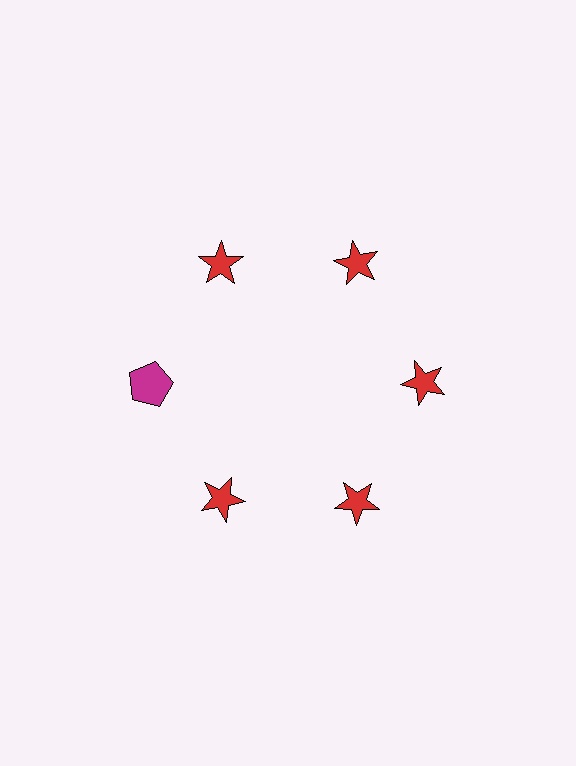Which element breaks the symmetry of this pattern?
The magenta pentagon at roughly the 9 o'clock position breaks the symmetry. All other shapes are red stars.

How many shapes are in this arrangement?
There are 6 shapes arranged in a ring pattern.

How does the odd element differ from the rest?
It differs in both color (magenta instead of red) and shape (pentagon instead of star).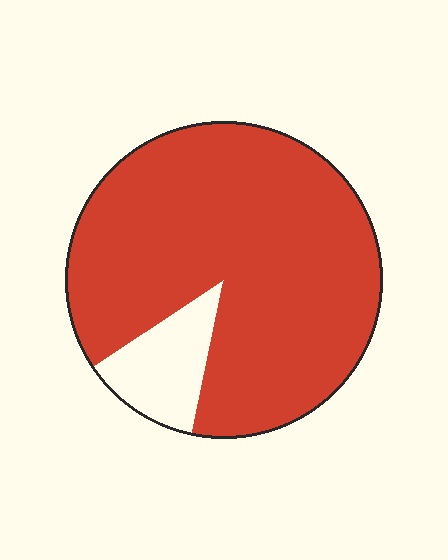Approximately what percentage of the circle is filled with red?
Approximately 90%.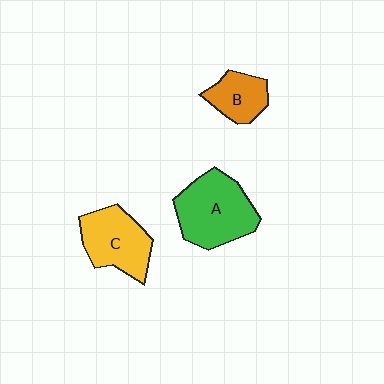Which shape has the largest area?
Shape A (green).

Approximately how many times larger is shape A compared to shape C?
Approximately 1.3 times.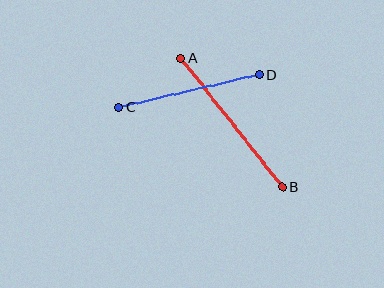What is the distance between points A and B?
The distance is approximately 164 pixels.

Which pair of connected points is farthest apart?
Points A and B are farthest apart.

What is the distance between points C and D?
The distance is approximately 144 pixels.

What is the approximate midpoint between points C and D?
The midpoint is at approximately (189, 91) pixels.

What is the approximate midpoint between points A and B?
The midpoint is at approximately (232, 122) pixels.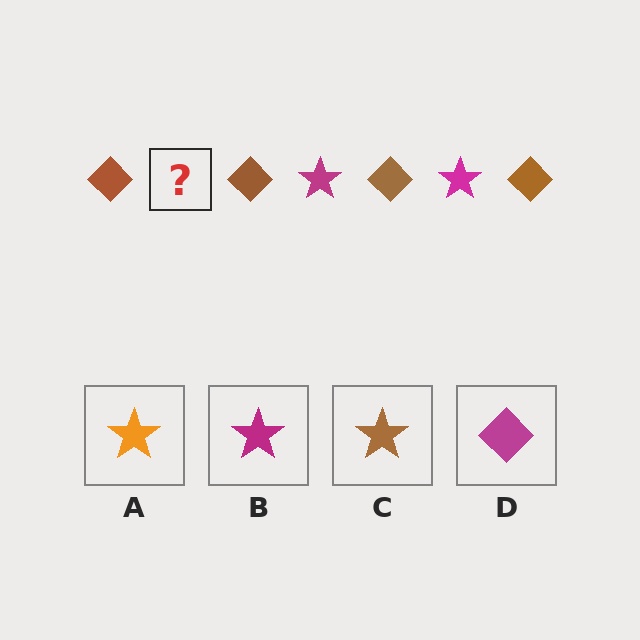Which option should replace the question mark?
Option B.